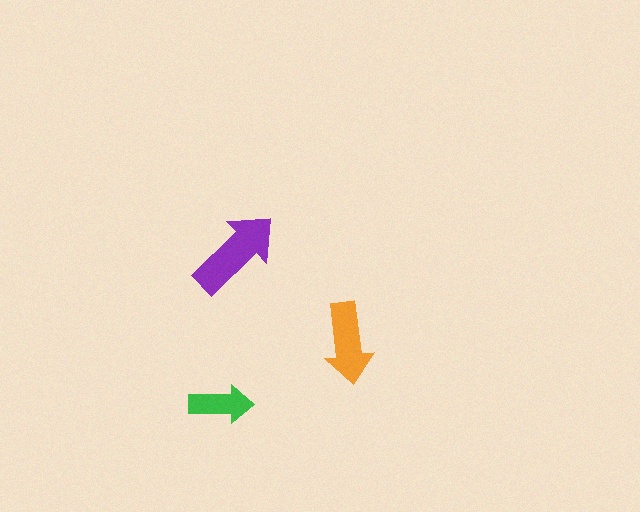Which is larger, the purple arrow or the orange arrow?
The purple one.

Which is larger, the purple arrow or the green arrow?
The purple one.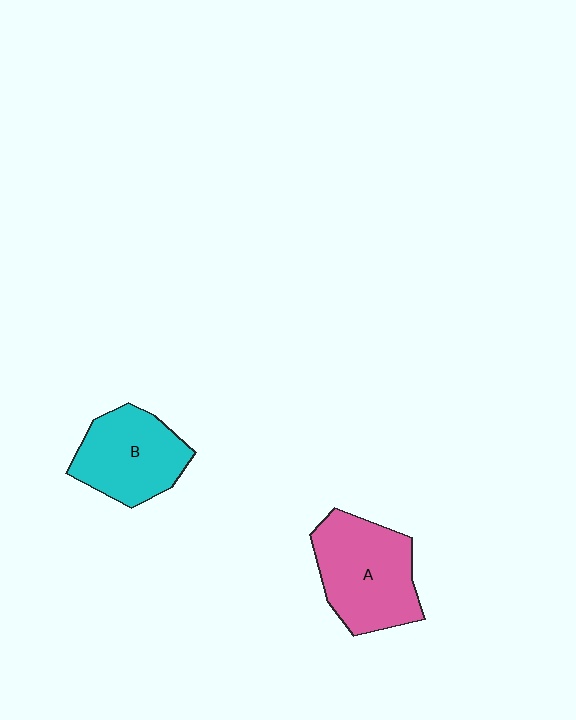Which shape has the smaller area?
Shape B (cyan).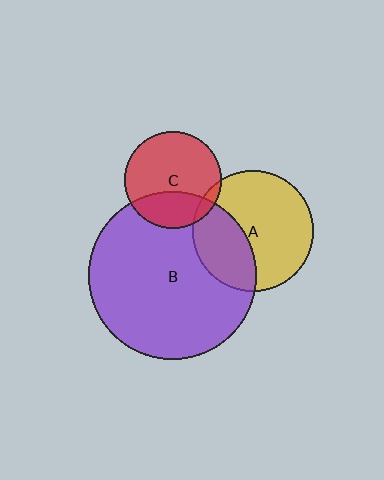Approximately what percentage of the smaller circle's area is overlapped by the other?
Approximately 30%.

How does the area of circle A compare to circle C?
Approximately 1.6 times.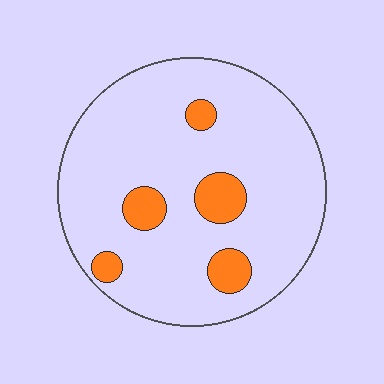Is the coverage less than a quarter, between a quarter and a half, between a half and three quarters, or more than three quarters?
Less than a quarter.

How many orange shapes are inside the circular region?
5.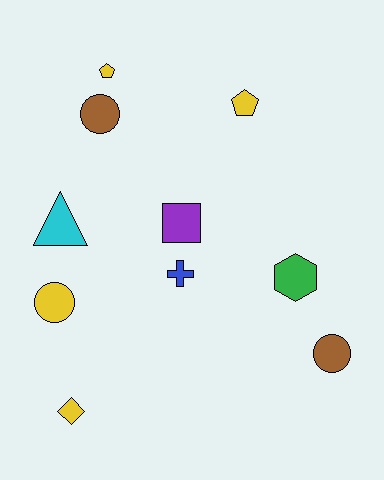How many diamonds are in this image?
There is 1 diamond.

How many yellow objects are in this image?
There are 4 yellow objects.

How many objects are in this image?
There are 10 objects.